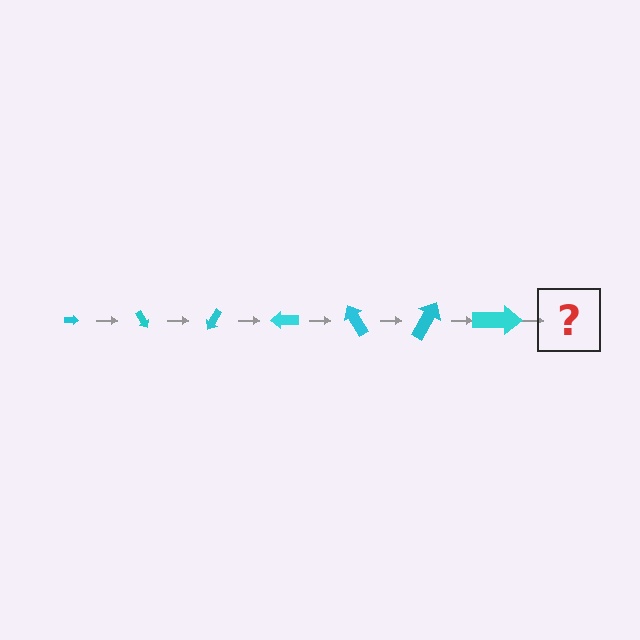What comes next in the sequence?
The next element should be an arrow, larger than the previous one and rotated 420 degrees from the start.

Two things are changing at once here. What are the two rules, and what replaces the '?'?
The two rules are that the arrow grows larger each step and it rotates 60 degrees each step. The '?' should be an arrow, larger than the previous one and rotated 420 degrees from the start.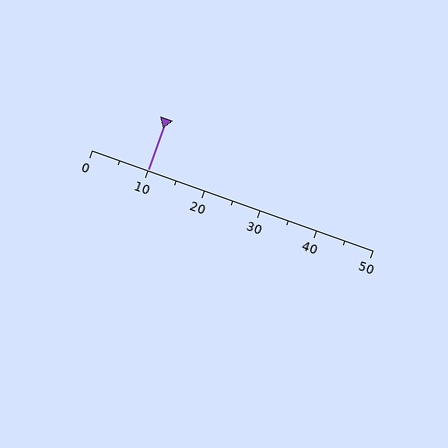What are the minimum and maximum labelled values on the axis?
The axis runs from 0 to 50.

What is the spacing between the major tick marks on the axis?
The major ticks are spaced 10 apart.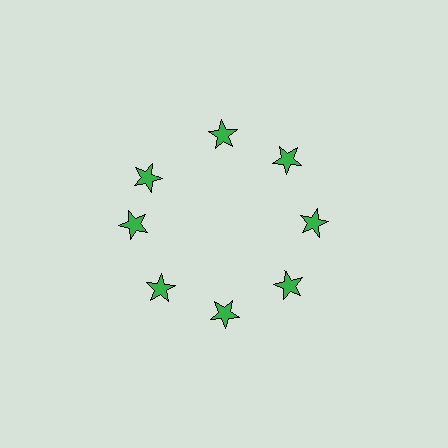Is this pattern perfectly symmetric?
No. The 8 green stars are arranged in a ring, but one element near the 10 o'clock position is rotated out of alignment along the ring, breaking the 8-fold rotational symmetry.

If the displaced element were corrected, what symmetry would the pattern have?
It would have 8-fold rotational symmetry — the pattern would map onto itself every 45 degrees.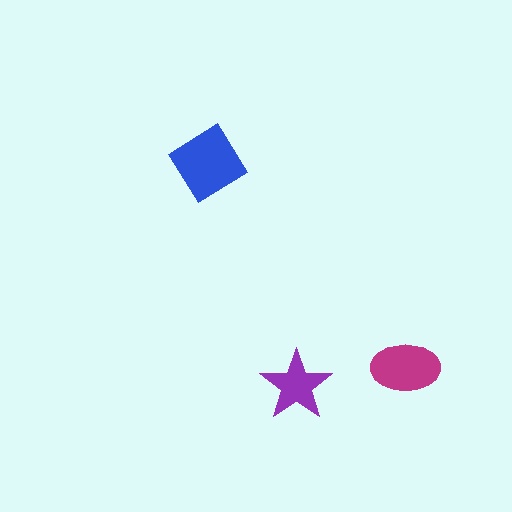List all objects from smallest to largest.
The purple star, the magenta ellipse, the blue diamond.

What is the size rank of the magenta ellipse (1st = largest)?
2nd.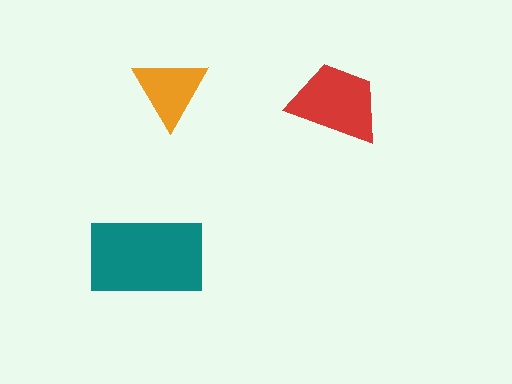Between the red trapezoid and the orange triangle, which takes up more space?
The red trapezoid.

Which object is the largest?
The teal rectangle.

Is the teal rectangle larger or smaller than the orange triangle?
Larger.